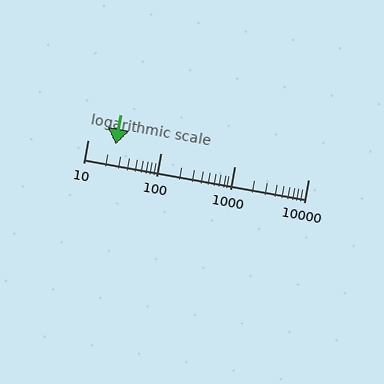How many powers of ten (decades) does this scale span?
The scale spans 3 decades, from 10 to 10000.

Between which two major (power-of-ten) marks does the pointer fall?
The pointer is between 10 and 100.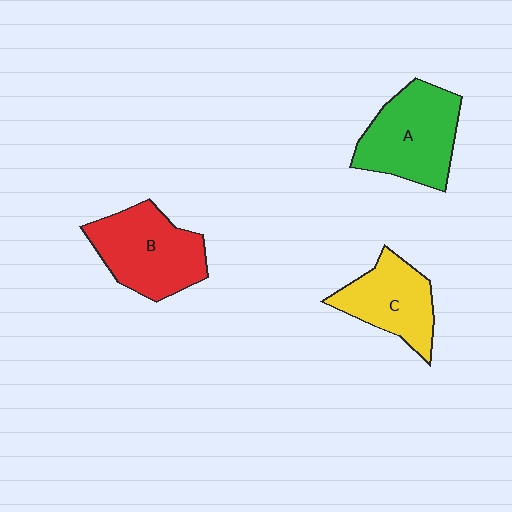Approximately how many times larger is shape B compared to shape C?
Approximately 1.3 times.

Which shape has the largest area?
Shape A (green).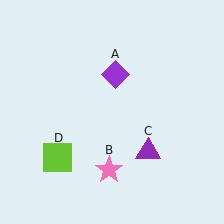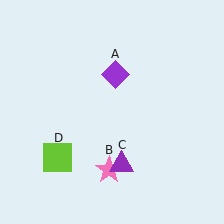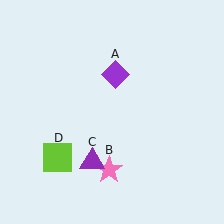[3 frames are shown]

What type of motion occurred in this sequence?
The purple triangle (object C) rotated clockwise around the center of the scene.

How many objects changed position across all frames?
1 object changed position: purple triangle (object C).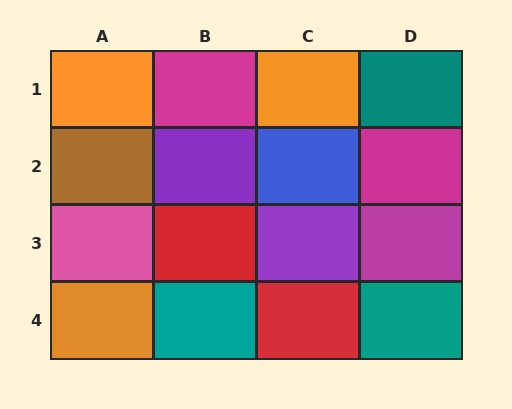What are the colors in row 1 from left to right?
Orange, magenta, orange, teal.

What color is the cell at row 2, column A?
Brown.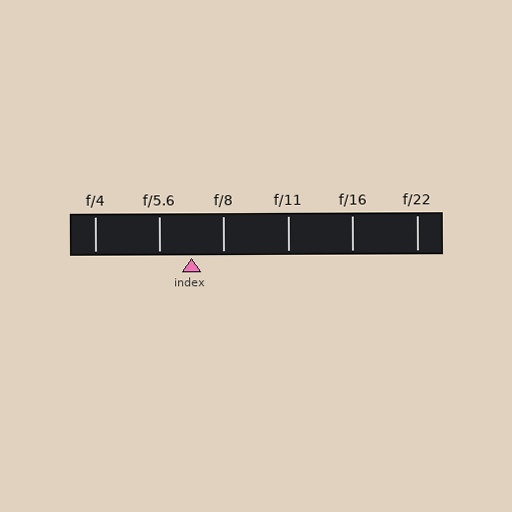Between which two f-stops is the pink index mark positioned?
The index mark is between f/5.6 and f/8.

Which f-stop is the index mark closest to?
The index mark is closest to f/8.